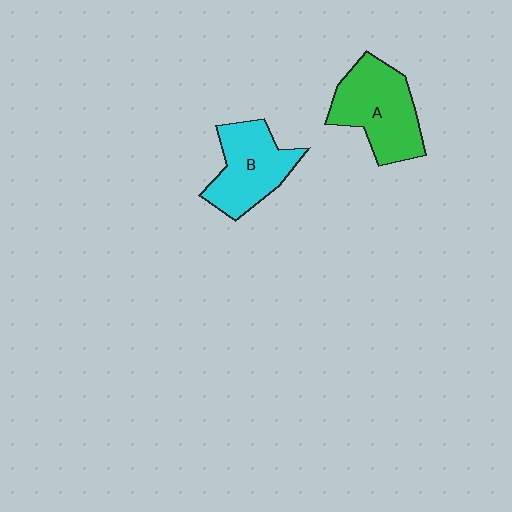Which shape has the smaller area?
Shape B (cyan).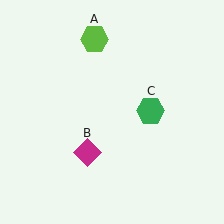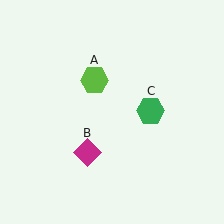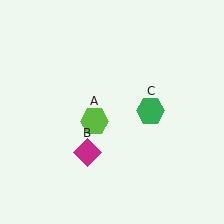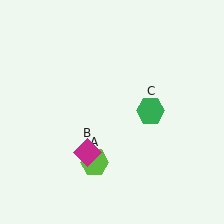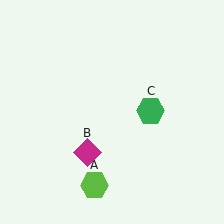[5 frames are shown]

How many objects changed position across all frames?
1 object changed position: lime hexagon (object A).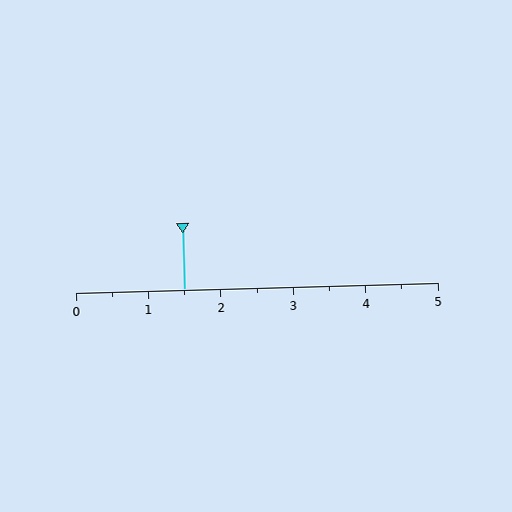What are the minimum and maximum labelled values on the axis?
The axis runs from 0 to 5.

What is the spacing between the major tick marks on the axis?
The major ticks are spaced 1 apart.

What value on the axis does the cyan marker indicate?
The marker indicates approximately 1.5.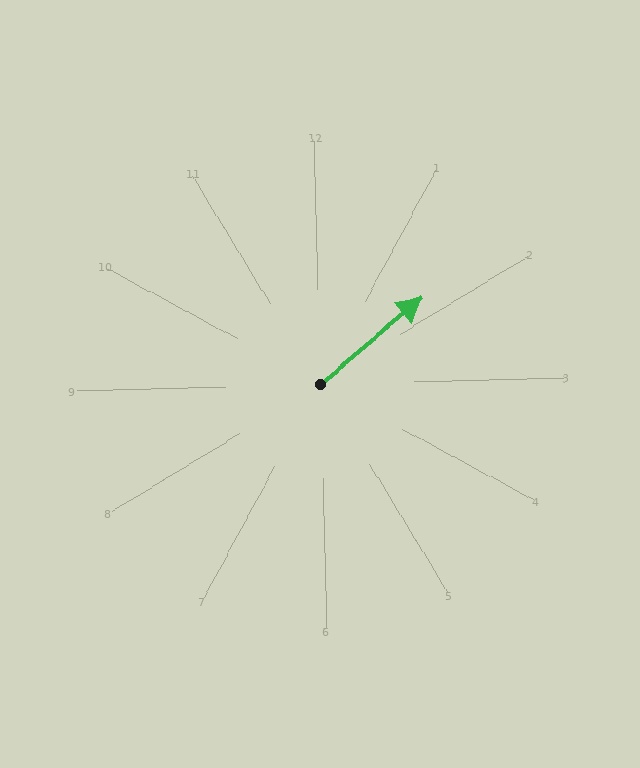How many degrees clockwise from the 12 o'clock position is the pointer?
Approximately 51 degrees.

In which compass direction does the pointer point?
Northeast.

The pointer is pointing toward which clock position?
Roughly 2 o'clock.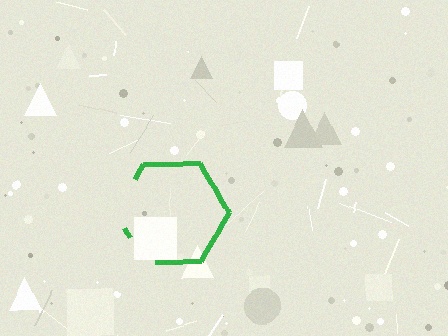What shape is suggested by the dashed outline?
The dashed outline suggests a hexagon.